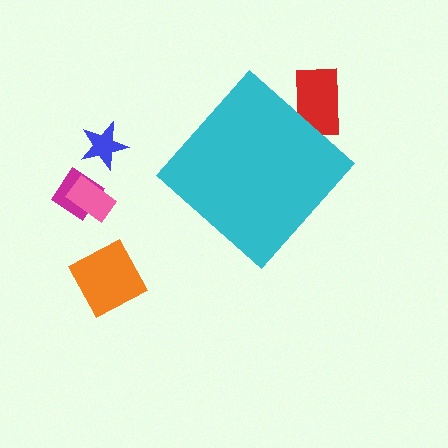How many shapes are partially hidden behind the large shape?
1 shape is partially hidden.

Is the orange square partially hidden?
No, the orange square is fully visible.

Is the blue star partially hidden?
No, the blue star is fully visible.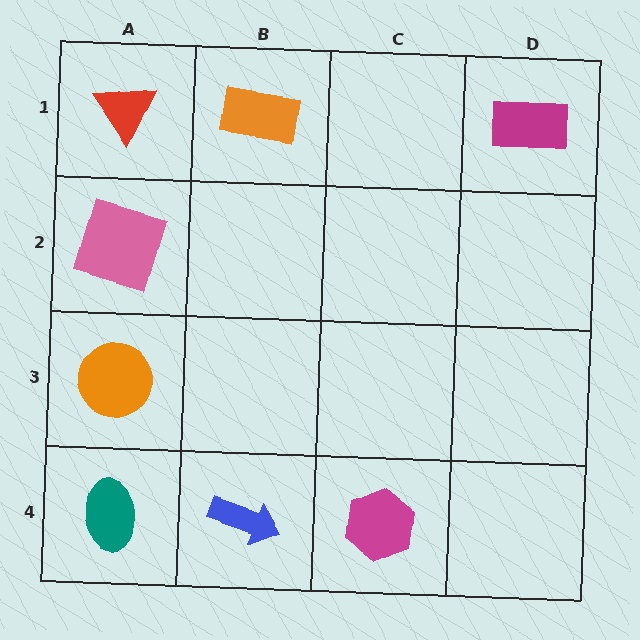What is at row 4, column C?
A magenta hexagon.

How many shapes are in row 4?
3 shapes.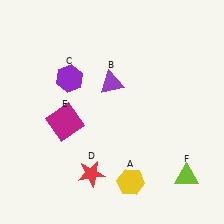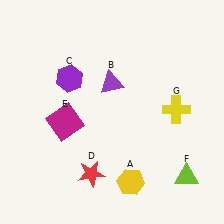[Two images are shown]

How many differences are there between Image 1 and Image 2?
There is 1 difference between the two images.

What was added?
A yellow cross (G) was added in Image 2.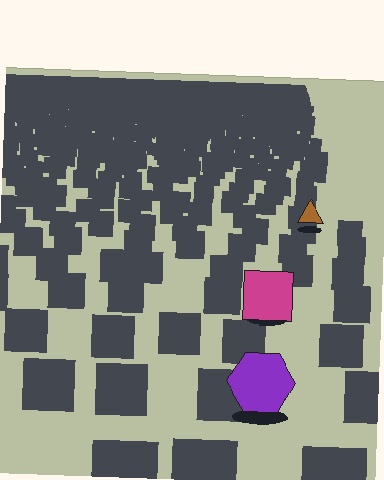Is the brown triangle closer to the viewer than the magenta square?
No. The magenta square is closer — you can tell from the texture gradient: the ground texture is coarser near it.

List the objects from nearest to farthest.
From nearest to farthest: the purple hexagon, the magenta square, the brown triangle.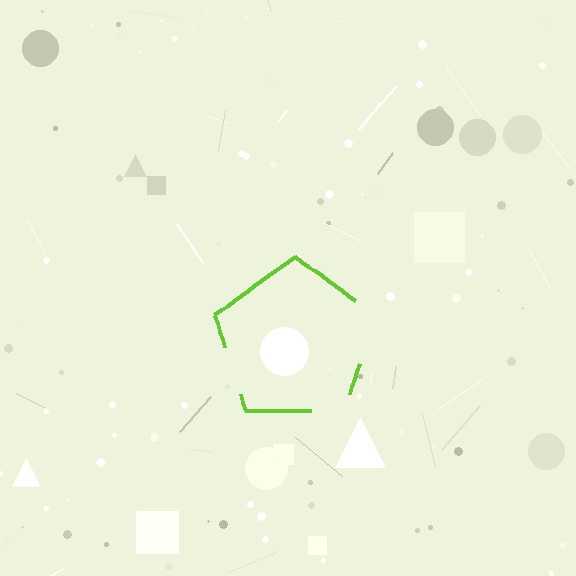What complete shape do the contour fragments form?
The contour fragments form a pentagon.